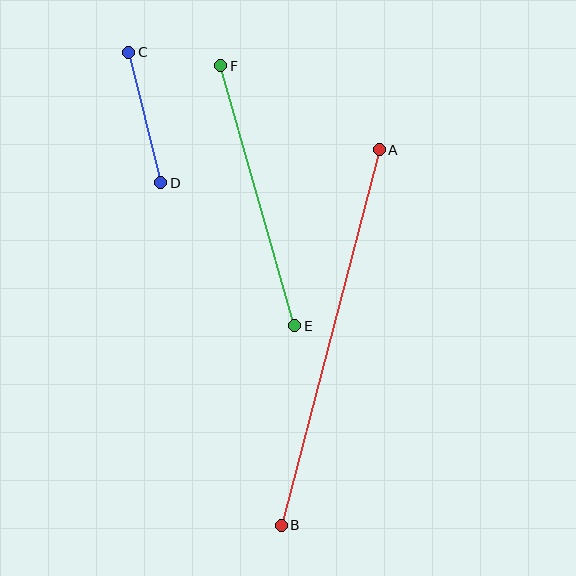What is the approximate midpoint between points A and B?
The midpoint is at approximately (330, 337) pixels.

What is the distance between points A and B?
The distance is approximately 388 pixels.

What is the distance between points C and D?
The distance is approximately 134 pixels.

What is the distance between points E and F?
The distance is approximately 271 pixels.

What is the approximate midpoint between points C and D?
The midpoint is at approximately (145, 117) pixels.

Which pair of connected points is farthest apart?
Points A and B are farthest apart.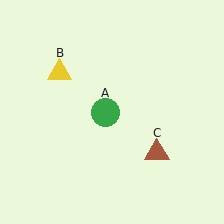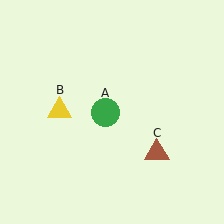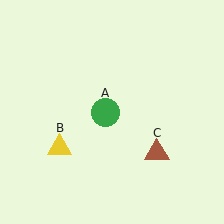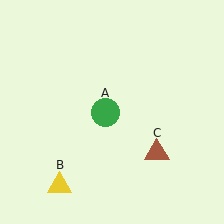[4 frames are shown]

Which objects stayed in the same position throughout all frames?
Green circle (object A) and brown triangle (object C) remained stationary.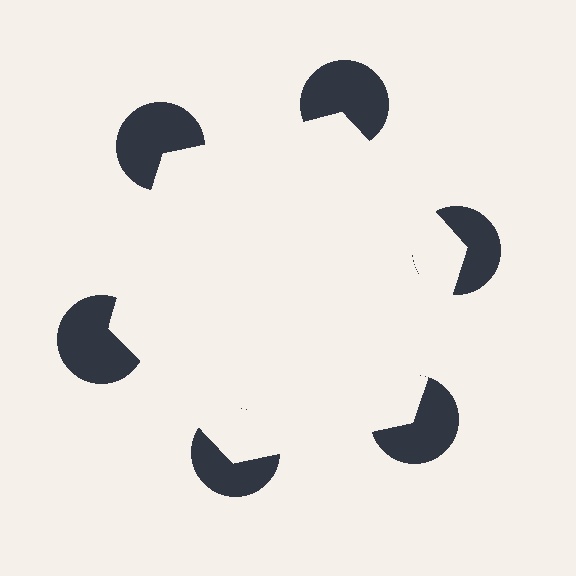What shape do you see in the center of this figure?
An illusory hexagon — its edges are inferred from the aligned wedge cuts in the pac-man discs, not physically drawn.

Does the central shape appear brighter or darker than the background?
It typically appears slightly brighter than the background, even though no actual brightness change is drawn.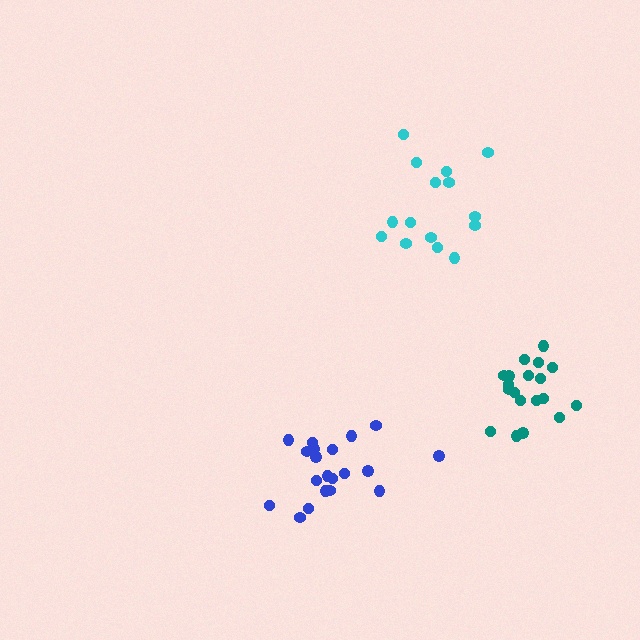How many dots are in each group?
Group 1: 19 dots, Group 2: 15 dots, Group 3: 20 dots (54 total).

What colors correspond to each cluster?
The clusters are colored: teal, cyan, blue.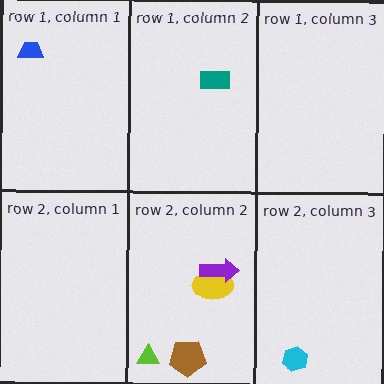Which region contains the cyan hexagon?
The row 2, column 3 region.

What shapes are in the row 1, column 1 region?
The blue trapezoid.